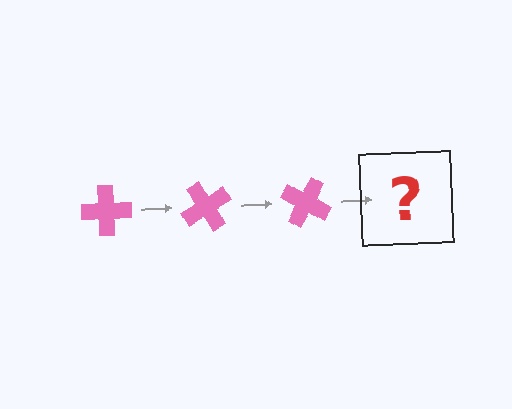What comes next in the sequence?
The next element should be a pink cross rotated 180 degrees.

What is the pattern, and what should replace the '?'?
The pattern is that the cross rotates 60 degrees each step. The '?' should be a pink cross rotated 180 degrees.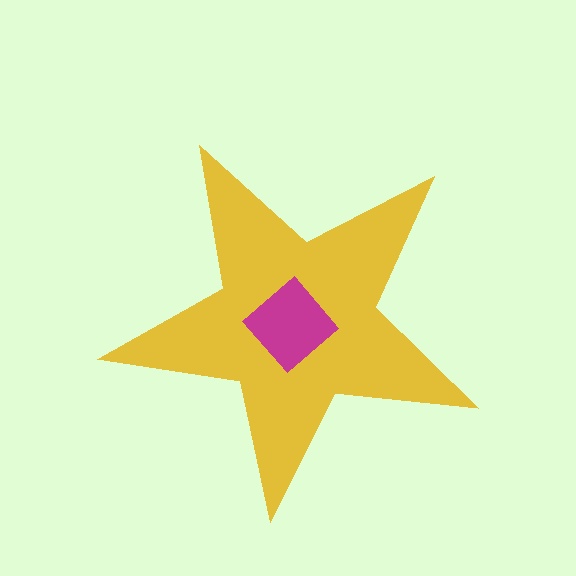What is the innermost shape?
The magenta diamond.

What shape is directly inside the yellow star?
The magenta diamond.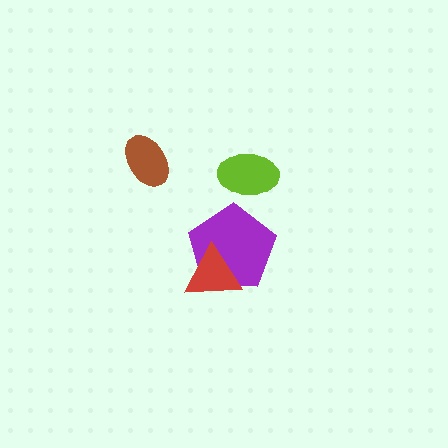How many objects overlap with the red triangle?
1 object overlaps with the red triangle.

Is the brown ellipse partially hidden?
No, no other shape covers it.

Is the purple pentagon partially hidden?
Yes, it is partially covered by another shape.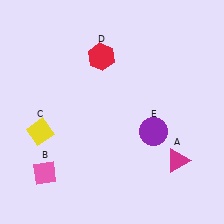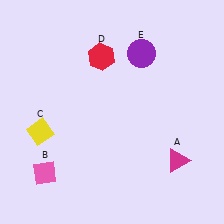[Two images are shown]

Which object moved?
The purple circle (E) moved up.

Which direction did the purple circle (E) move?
The purple circle (E) moved up.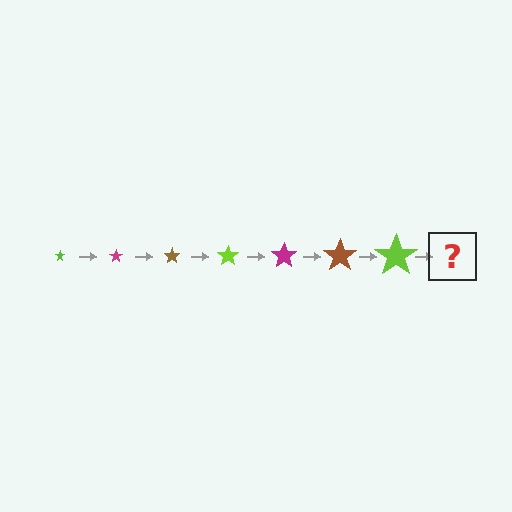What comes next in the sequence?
The next element should be a magenta star, larger than the previous one.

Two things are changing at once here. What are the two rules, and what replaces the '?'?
The two rules are that the star grows larger each step and the color cycles through lime, magenta, and brown. The '?' should be a magenta star, larger than the previous one.